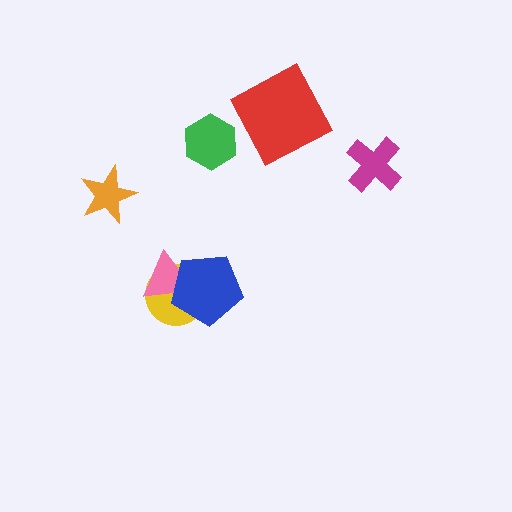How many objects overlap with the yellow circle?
2 objects overlap with the yellow circle.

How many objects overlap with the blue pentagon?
2 objects overlap with the blue pentagon.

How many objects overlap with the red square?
0 objects overlap with the red square.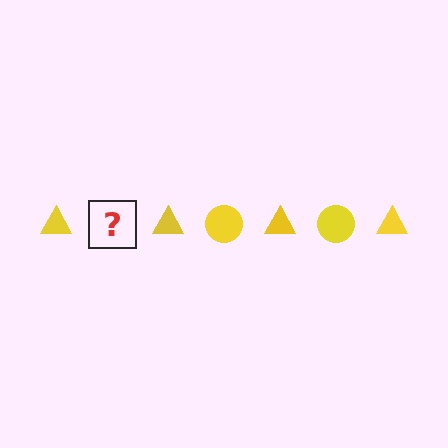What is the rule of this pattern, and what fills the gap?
The rule is that the pattern cycles through triangle, circle shapes in yellow. The gap should be filled with a yellow circle.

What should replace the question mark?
The question mark should be replaced with a yellow circle.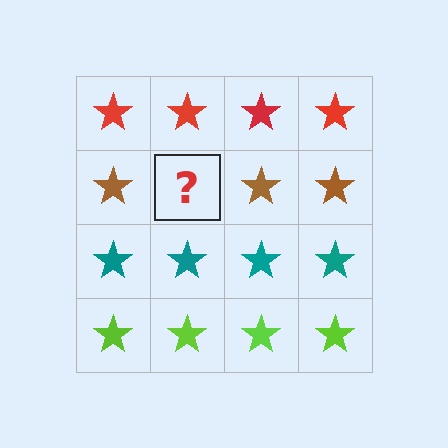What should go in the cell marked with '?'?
The missing cell should contain a brown star.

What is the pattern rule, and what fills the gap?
The rule is that each row has a consistent color. The gap should be filled with a brown star.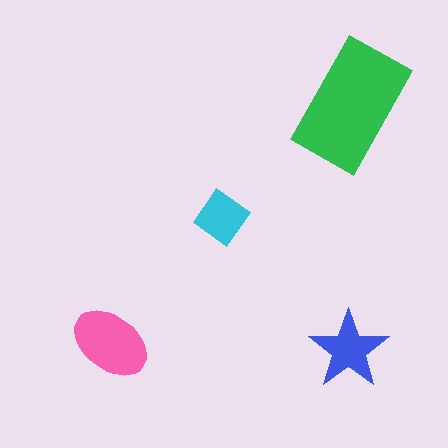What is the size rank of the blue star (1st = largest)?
3rd.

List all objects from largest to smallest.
The green rectangle, the pink ellipse, the blue star, the cyan diamond.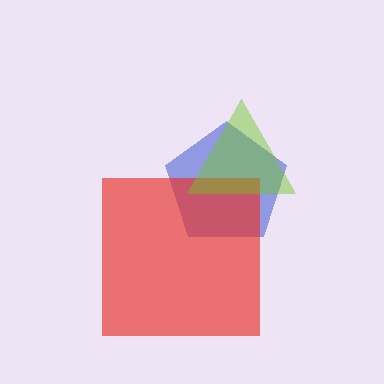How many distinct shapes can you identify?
There are 3 distinct shapes: a blue pentagon, a red square, a lime triangle.